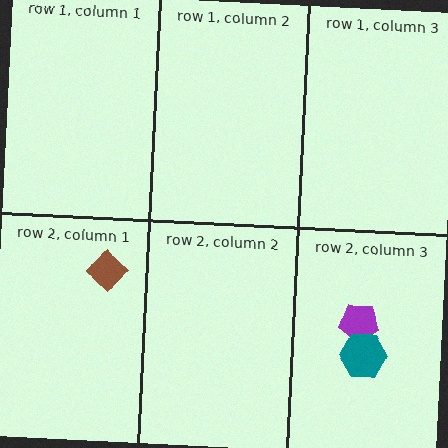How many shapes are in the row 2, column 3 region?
2.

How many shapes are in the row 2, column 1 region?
1.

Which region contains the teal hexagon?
The row 2, column 3 region.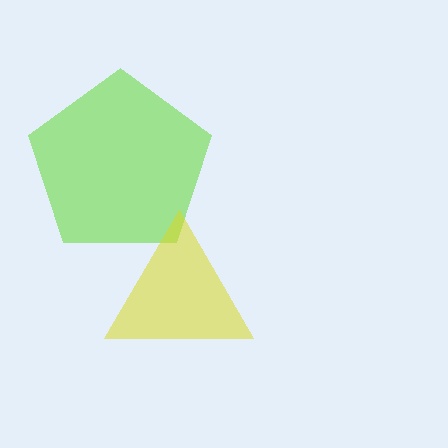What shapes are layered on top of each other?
The layered shapes are: a lime pentagon, a yellow triangle.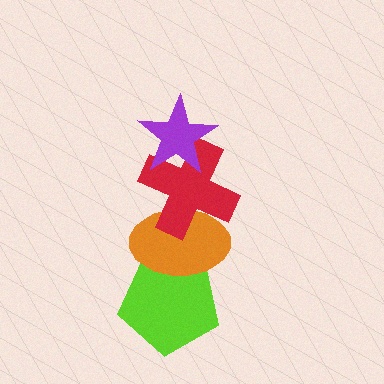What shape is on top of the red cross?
The purple star is on top of the red cross.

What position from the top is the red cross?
The red cross is 2nd from the top.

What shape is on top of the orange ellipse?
The red cross is on top of the orange ellipse.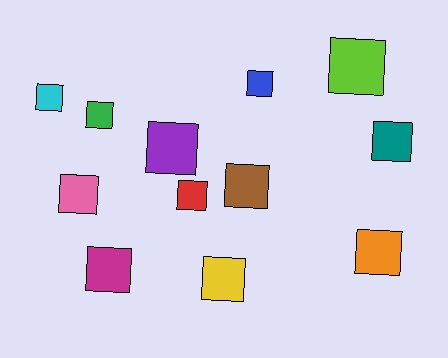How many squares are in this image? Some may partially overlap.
There are 12 squares.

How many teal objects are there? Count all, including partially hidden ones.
There is 1 teal object.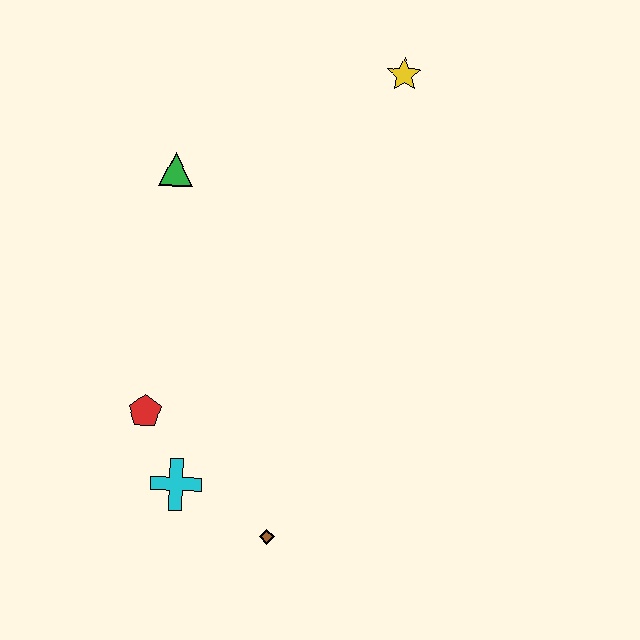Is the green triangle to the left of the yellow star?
Yes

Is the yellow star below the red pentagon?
No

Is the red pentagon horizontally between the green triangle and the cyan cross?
No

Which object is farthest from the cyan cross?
The yellow star is farthest from the cyan cross.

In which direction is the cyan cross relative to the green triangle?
The cyan cross is below the green triangle.